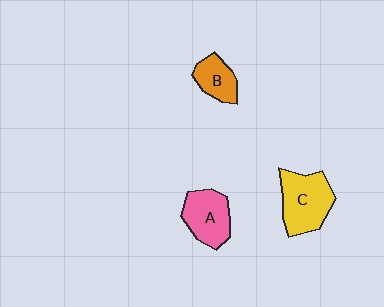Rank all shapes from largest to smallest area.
From largest to smallest: C (yellow), A (pink), B (orange).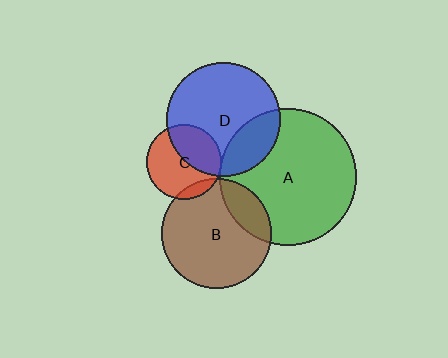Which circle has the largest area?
Circle A (green).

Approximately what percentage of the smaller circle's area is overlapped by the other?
Approximately 40%.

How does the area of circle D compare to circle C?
Approximately 2.3 times.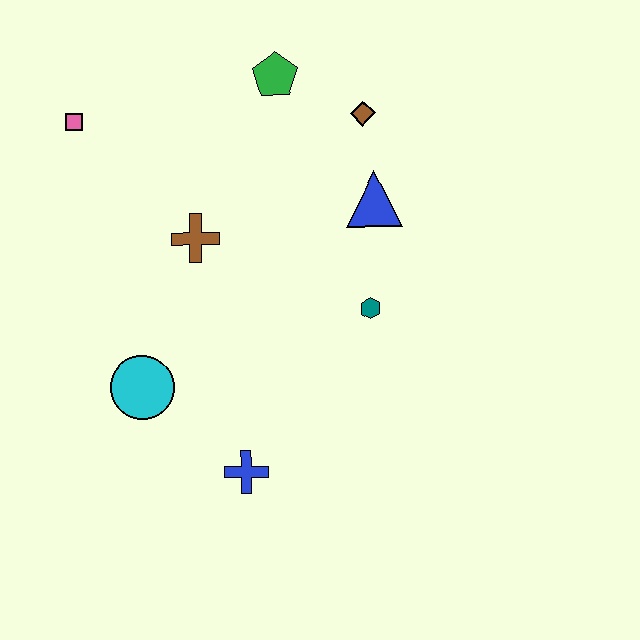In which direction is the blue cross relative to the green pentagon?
The blue cross is below the green pentagon.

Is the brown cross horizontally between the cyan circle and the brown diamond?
Yes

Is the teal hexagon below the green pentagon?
Yes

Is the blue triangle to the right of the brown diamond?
Yes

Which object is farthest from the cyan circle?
The brown diamond is farthest from the cyan circle.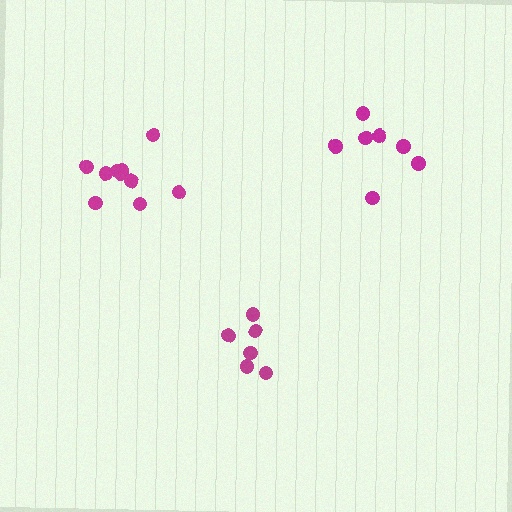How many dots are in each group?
Group 1: 6 dots, Group 2: 10 dots, Group 3: 7 dots (23 total).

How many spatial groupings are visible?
There are 3 spatial groupings.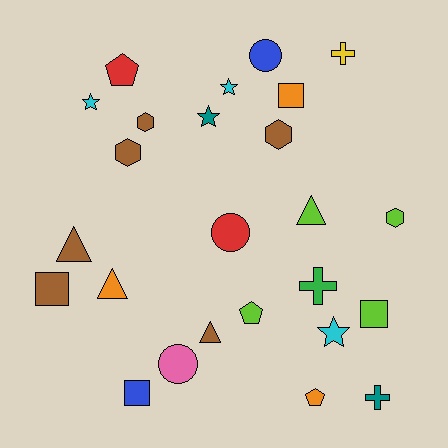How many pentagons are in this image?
There are 3 pentagons.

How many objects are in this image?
There are 25 objects.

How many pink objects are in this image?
There is 1 pink object.